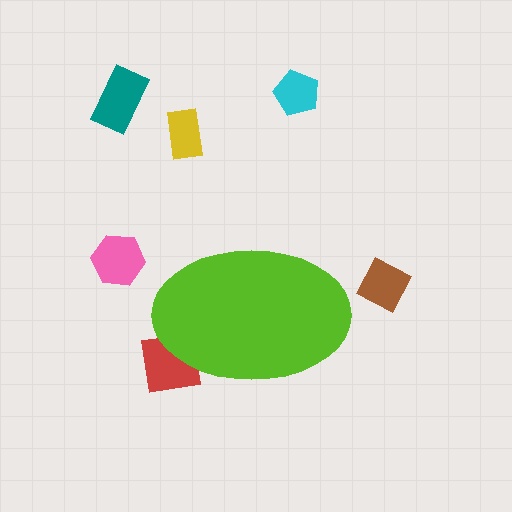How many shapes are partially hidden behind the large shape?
1 shape is partially hidden.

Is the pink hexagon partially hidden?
No, the pink hexagon is fully visible.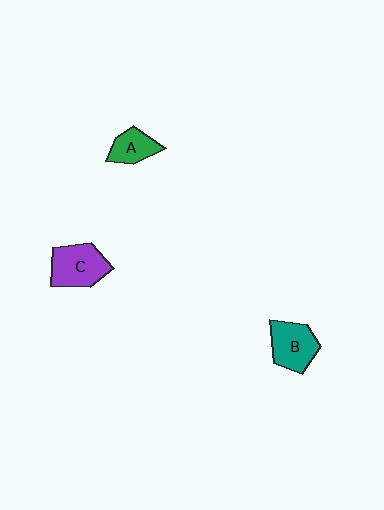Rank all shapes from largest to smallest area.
From largest to smallest: C (purple), B (teal), A (green).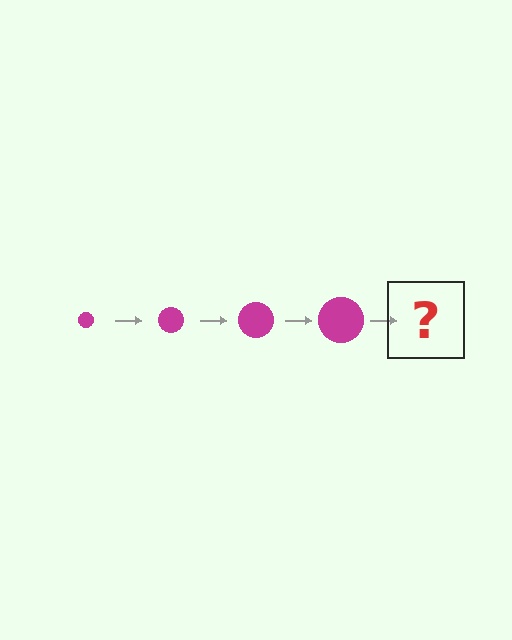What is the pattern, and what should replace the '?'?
The pattern is that the circle gets progressively larger each step. The '?' should be a magenta circle, larger than the previous one.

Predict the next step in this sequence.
The next step is a magenta circle, larger than the previous one.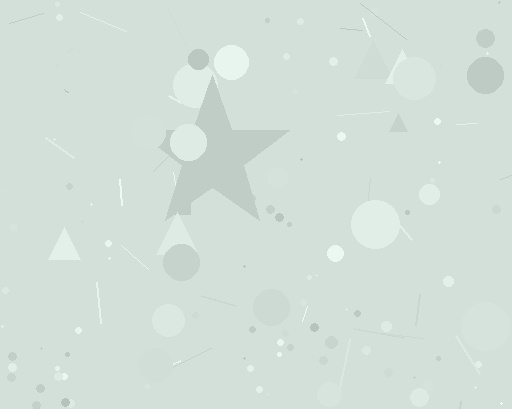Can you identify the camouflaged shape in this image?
The camouflaged shape is a star.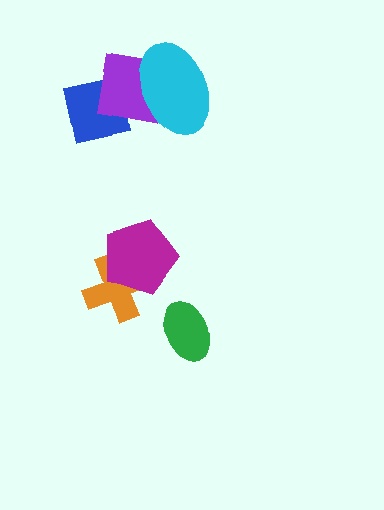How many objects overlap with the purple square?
2 objects overlap with the purple square.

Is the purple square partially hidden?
Yes, it is partially covered by another shape.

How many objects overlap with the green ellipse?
0 objects overlap with the green ellipse.